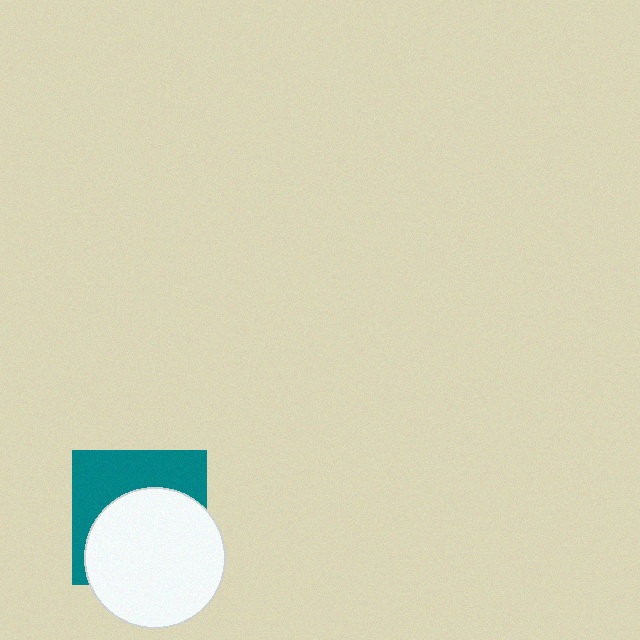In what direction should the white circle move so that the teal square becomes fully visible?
The white circle should move down. That is the shortest direction to clear the overlap and leave the teal square fully visible.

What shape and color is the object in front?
The object in front is a white circle.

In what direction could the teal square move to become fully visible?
The teal square could move up. That would shift it out from behind the white circle entirely.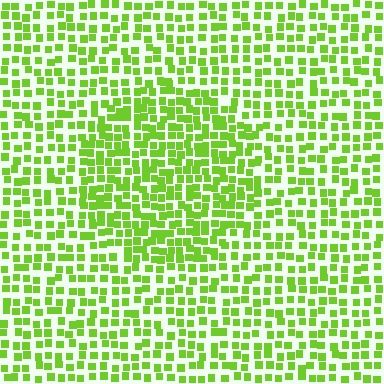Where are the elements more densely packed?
The elements are more densely packed inside the circle boundary.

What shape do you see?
I see a circle.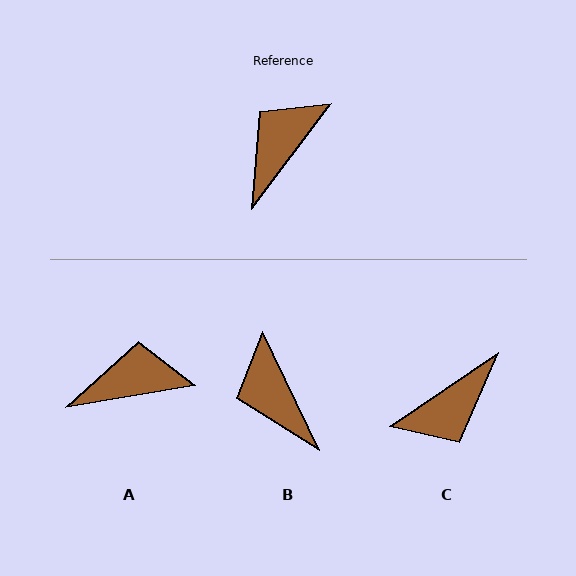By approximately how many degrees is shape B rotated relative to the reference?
Approximately 63 degrees counter-clockwise.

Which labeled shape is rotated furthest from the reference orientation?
C, about 161 degrees away.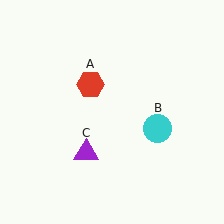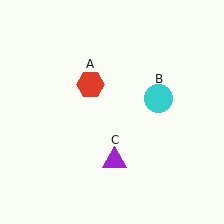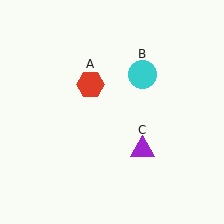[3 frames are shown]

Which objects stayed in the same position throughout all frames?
Red hexagon (object A) remained stationary.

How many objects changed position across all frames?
2 objects changed position: cyan circle (object B), purple triangle (object C).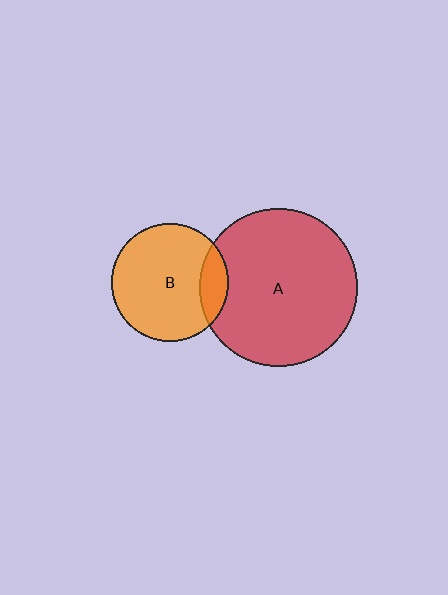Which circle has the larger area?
Circle A (red).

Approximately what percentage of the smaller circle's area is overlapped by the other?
Approximately 15%.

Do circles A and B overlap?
Yes.